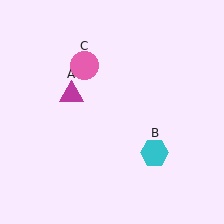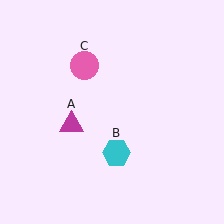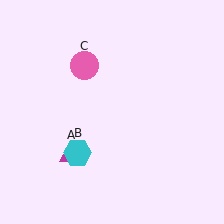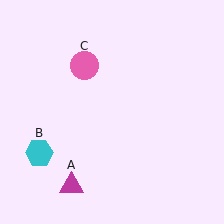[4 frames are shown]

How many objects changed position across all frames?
2 objects changed position: magenta triangle (object A), cyan hexagon (object B).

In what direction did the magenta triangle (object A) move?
The magenta triangle (object A) moved down.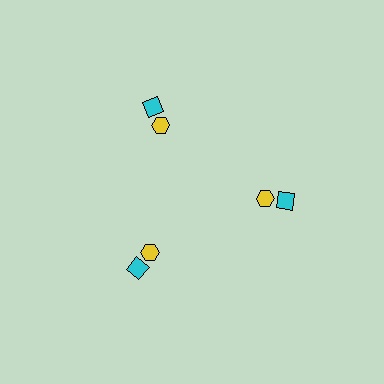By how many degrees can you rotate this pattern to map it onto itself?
The pattern maps onto itself every 120 degrees of rotation.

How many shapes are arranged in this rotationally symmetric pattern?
There are 6 shapes, arranged in 3 groups of 2.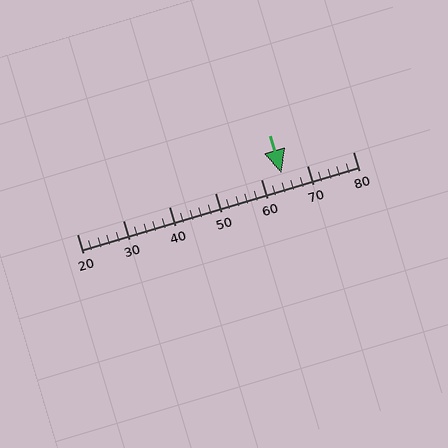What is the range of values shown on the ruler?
The ruler shows values from 20 to 80.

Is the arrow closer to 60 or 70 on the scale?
The arrow is closer to 60.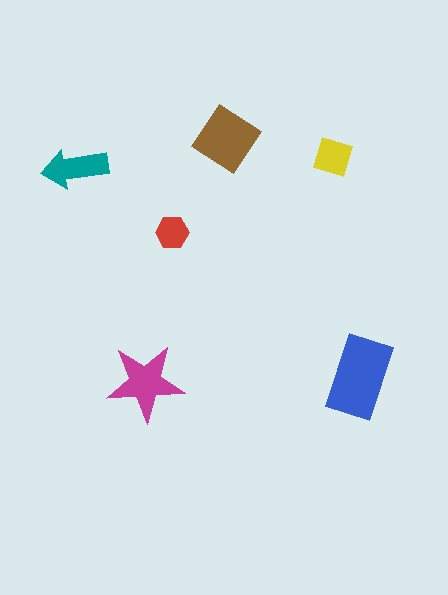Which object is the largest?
The blue rectangle.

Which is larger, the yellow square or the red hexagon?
The yellow square.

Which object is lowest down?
The magenta star is bottommost.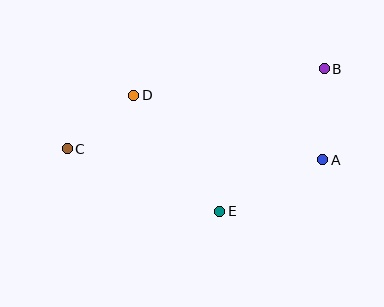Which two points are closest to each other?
Points C and D are closest to each other.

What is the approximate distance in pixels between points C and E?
The distance between C and E is approximately 165 pixels.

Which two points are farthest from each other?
Points B and C are farthest from each other.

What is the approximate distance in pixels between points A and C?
The distance between A and C is approximately 256 pixels.